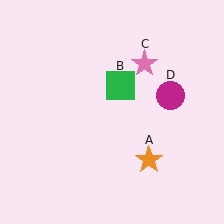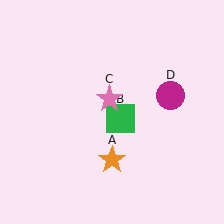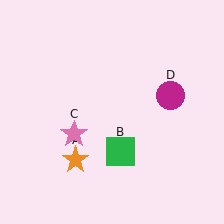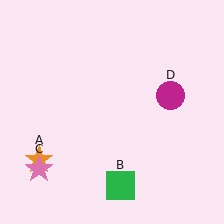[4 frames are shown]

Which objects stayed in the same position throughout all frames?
Magenta circle (object D) remained stationary.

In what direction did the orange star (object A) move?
The orange star (object A) moved left.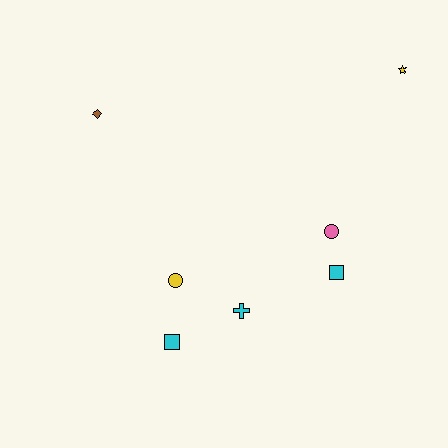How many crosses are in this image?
There is 1 cross.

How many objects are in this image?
There are 7 objects.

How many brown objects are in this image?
There is 1 brown object.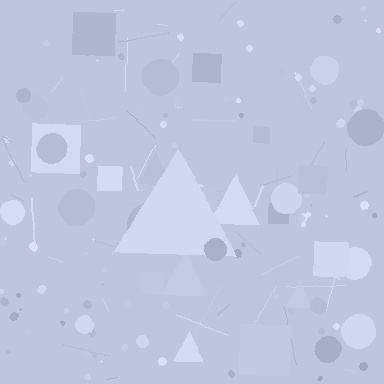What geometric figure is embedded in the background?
A triangle is embedded in the background.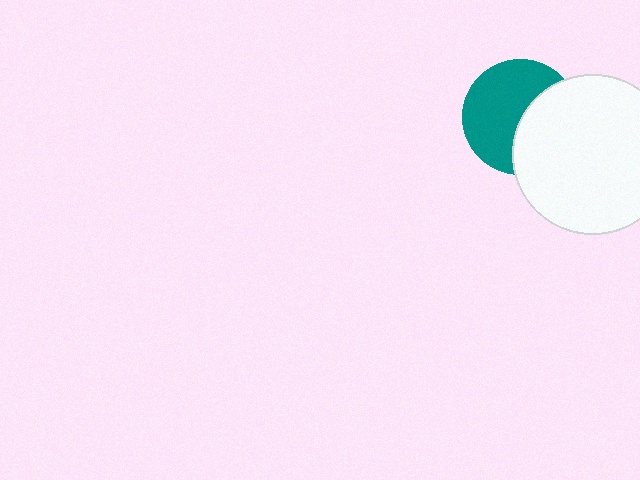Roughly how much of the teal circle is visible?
About half of it is visible (roughly 58%).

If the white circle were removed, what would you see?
You would see the complete teal circle.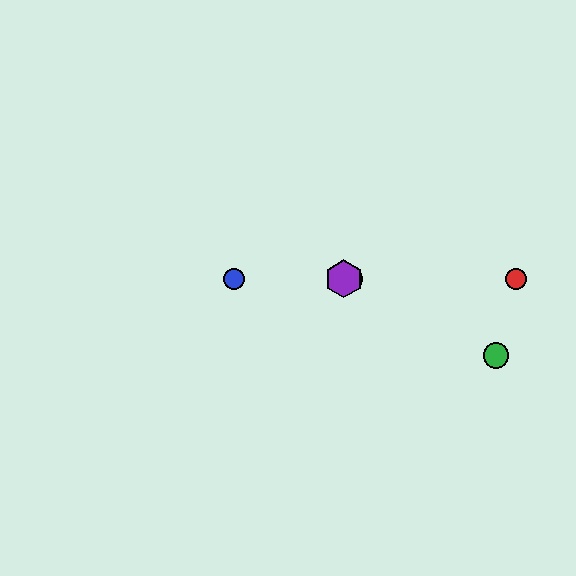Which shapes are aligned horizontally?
The red circle, the blue circle, the yellow circle, the purple hexagon are aligned horizontally.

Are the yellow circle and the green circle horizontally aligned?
No, the yellow circle is at y≈279 and the green circle is at y≈356.